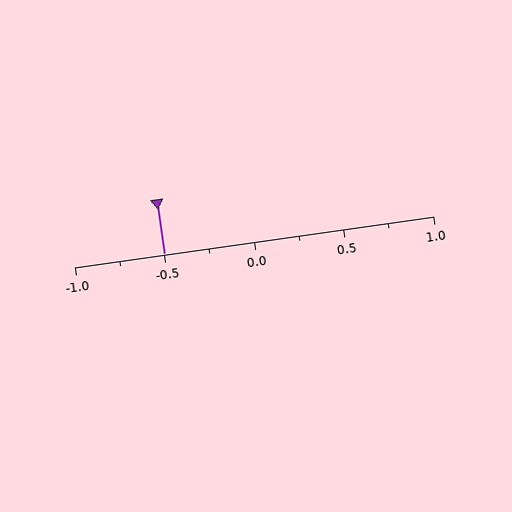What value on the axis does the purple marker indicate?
The marker indicates approximately -0.5.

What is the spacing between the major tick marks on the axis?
The major ticks are spaced 0.5 apart.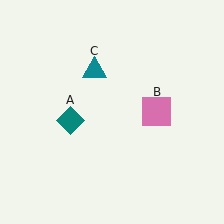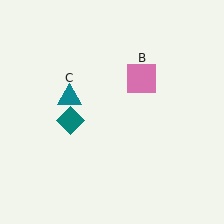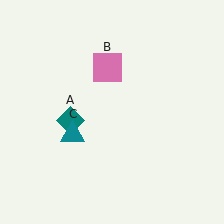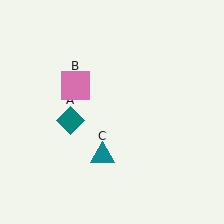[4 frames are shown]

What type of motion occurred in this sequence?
The pink square (object B), teal triangle (object C) rotated counterclockwise around the center of the scene.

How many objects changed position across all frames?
2 objects changed position: pink square (object B), teal triangle (object C).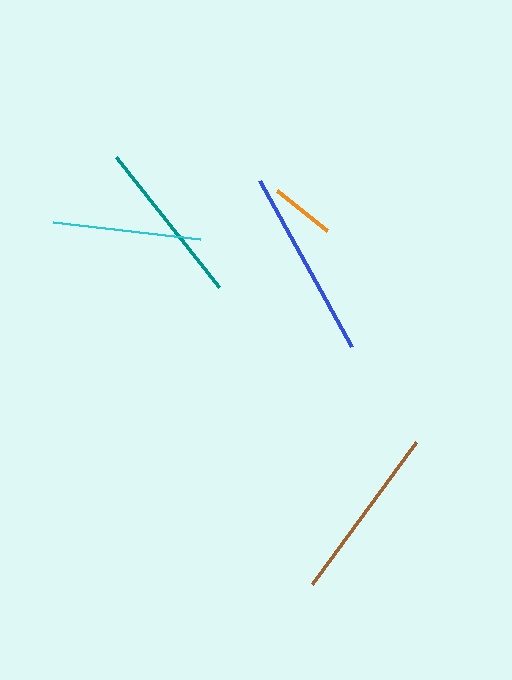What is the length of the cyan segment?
The cyan segment is approximately 148 pixels long.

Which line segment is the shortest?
The orange line is the shortest at approximately 64 pixels.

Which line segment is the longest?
The blue line is the longest at approximately 190 pixels.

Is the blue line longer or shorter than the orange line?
The blue line is longer than the orange line.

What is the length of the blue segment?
The blue segment is approximately 190 pixels long.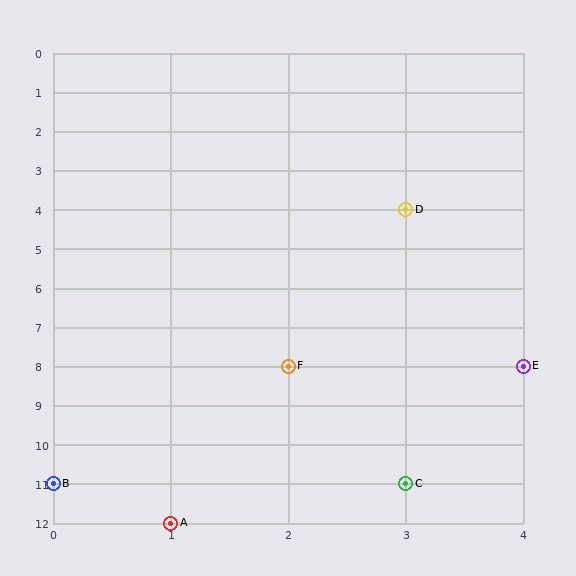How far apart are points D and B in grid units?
Points D and B are 3 columns and 7 rows apart (about 7.6 grid units diagonally).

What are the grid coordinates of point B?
Point B is at grid coordinates (0, 11).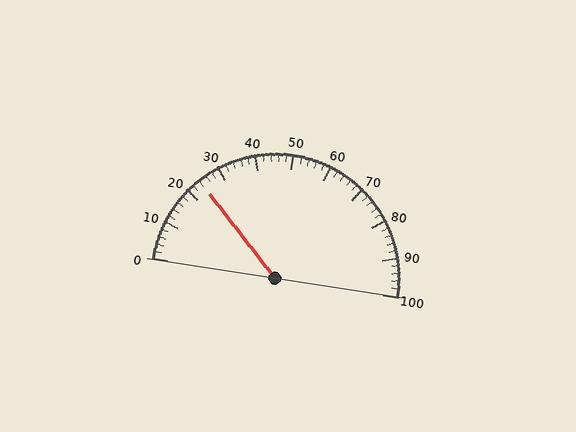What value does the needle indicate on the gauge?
The needle indicates approximately 24.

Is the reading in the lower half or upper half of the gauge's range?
The reading is in the lower half of the range (0 to 100).